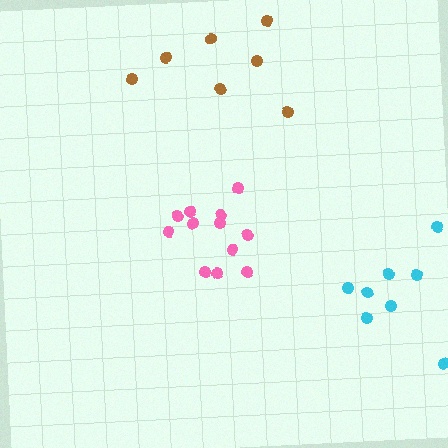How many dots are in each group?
Group 1: 7 dots, Group 2: 12 dots, Group 3: 8 dots (27 total).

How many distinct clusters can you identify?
There are 3 distinct clusters.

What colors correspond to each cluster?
The clusters are colored: brown, pink, cyan.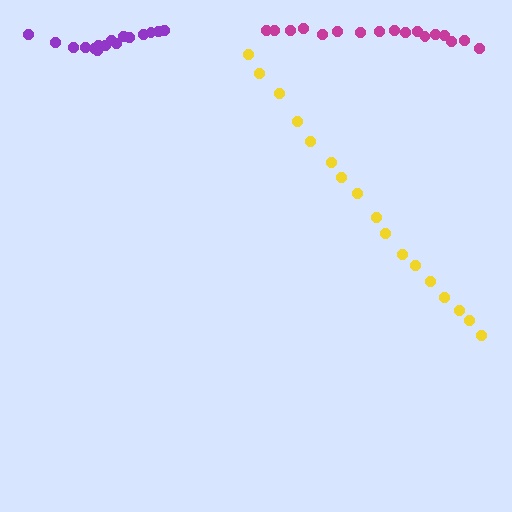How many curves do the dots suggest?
There are 3 distinct paths.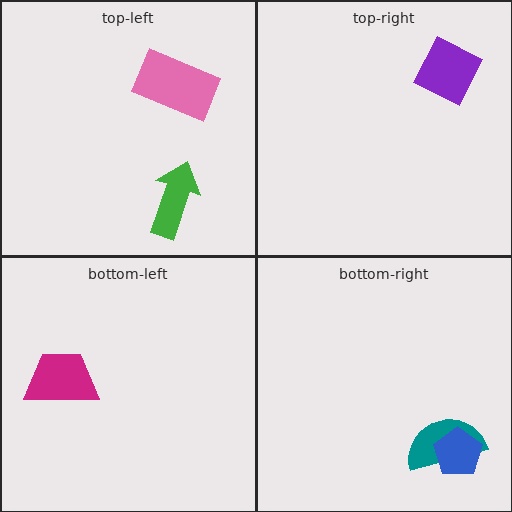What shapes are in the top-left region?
The pink rectangle, the green arrow.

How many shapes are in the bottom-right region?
2.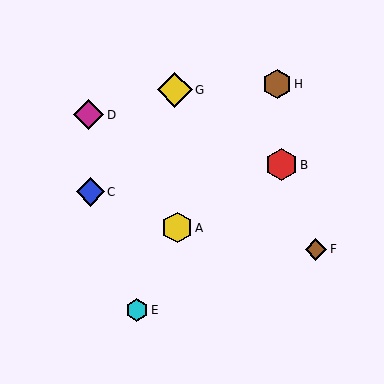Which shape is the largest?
The yellow diamond (labeled G) is the largest.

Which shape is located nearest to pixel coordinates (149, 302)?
The cyan hexagon (labeled E) at (137, 310) is nearest to that location.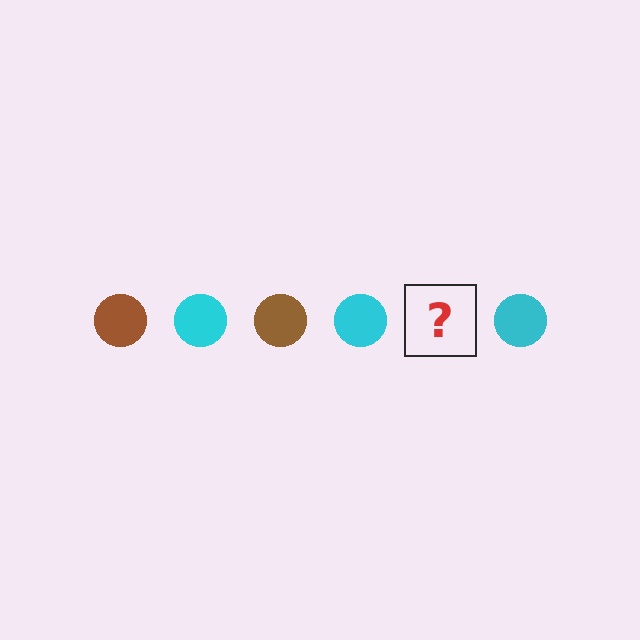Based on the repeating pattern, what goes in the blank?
The blank should be a brown circle.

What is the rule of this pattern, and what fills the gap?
The rule is that the pattern cycles through brown, cyan circles. The gap should be filled with a brown circle.